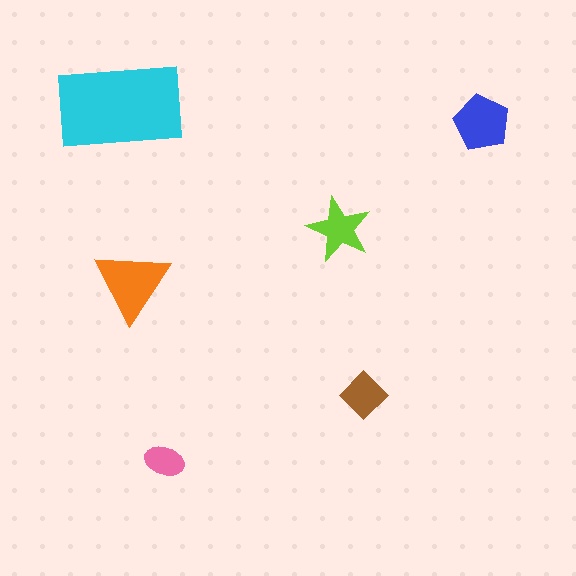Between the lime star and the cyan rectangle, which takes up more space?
The cyan rectangle.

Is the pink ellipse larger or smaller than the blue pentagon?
Smaller.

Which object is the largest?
The cyan rectangle.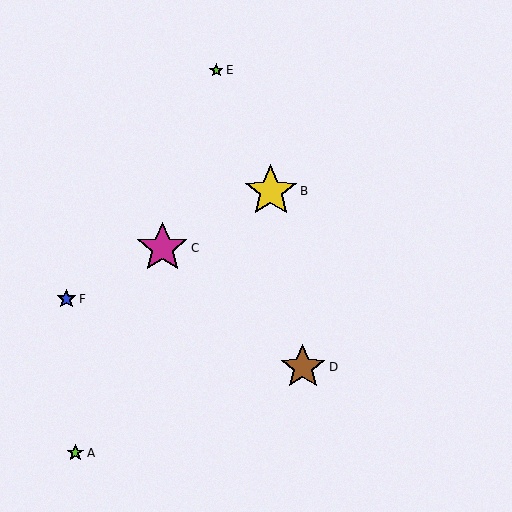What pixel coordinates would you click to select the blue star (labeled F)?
Click at (66, 299) to select the blue star F.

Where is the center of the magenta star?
The center of the magenta star is at (162, 248).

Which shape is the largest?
The yellow star (labeled B) is the largest.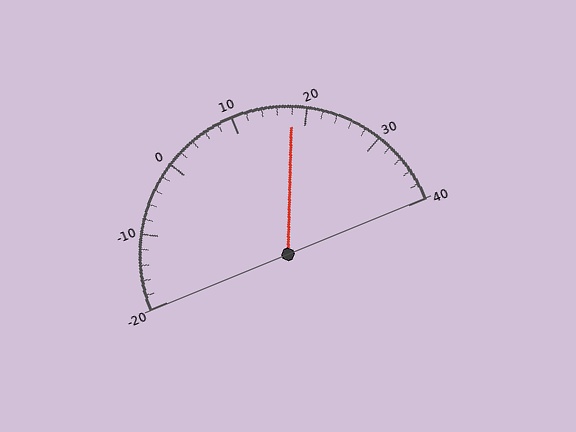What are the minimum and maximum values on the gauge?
The gauge ranges from -20 to 40.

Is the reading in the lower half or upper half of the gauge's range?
The reading is in the upper half of the range (-20 to 40).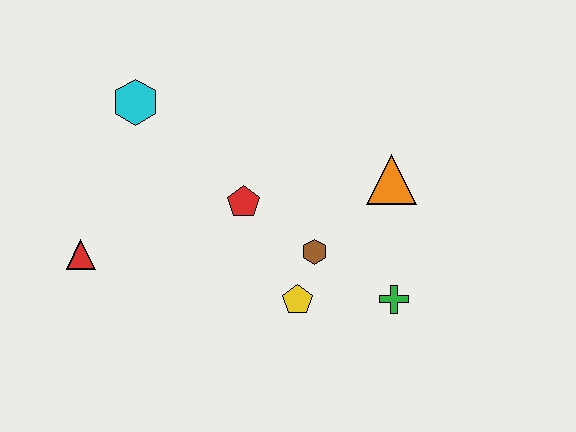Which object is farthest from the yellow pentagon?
The cyan hexagon is farthest from the yellow pentagon.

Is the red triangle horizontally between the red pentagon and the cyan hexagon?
No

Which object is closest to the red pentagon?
The brown hexagon is closest to the red pentagon.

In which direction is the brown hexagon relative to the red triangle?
The brown hexagon is to the right of the red triangle.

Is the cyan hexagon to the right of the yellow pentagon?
No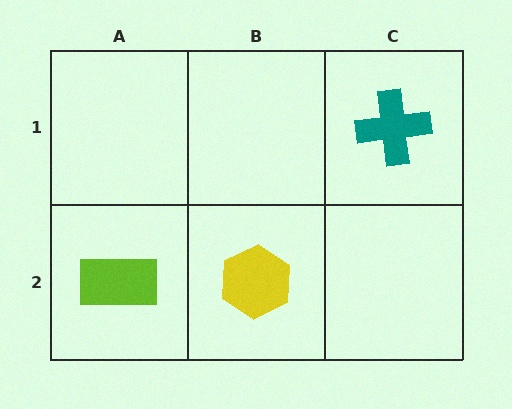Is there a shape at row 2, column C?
No, that cell is empty.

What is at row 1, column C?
A teal cross.